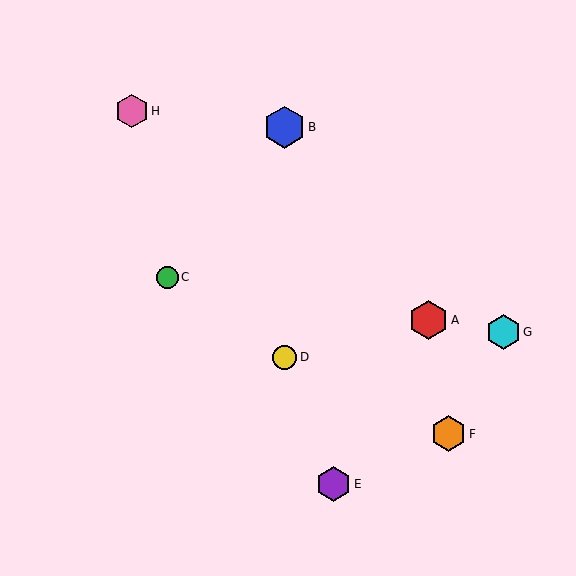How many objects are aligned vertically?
2 objects (B, D) are aligned vertically.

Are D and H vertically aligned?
No, D is at x≈284 and H is at x≈132.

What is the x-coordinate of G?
Object G is at x≈503.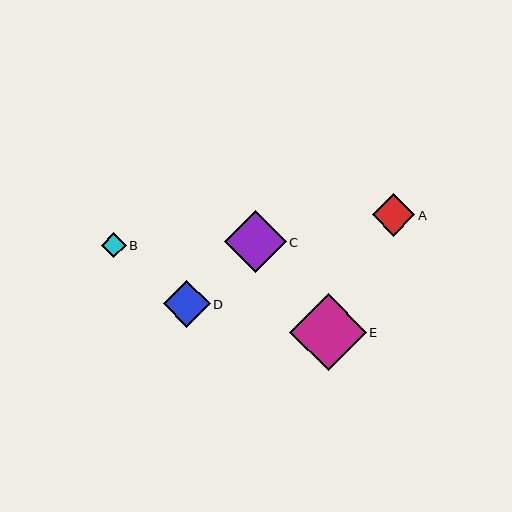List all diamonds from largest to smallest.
From largest to smallest: E, C, D, A, B.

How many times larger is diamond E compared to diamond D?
Diamond E is approximately 1.6 times the size of diamond D.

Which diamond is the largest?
Diamond E is the largest with a size of approximately 77 pixels.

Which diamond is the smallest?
Diamond B is the smallest with a size of approximately 25 pixels.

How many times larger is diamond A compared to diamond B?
Diamond A is approximately 1.7 times the size of diamond B.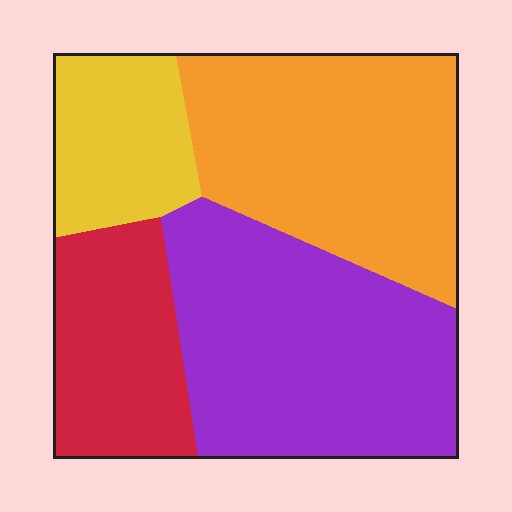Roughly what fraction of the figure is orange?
Orange takes up about one third (1/3) of the figure.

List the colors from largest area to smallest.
From largest to smallest: purple, orange, red, yellow.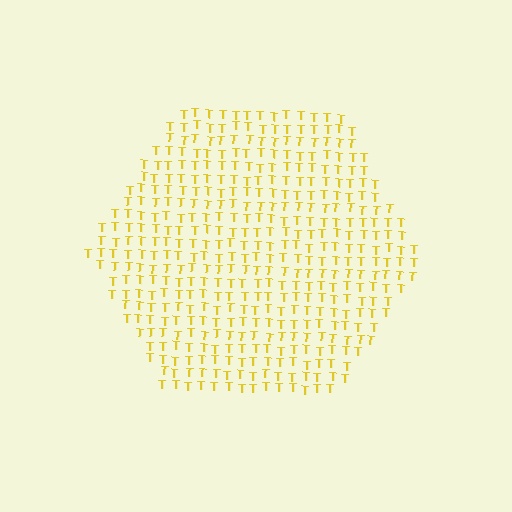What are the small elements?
The small elements are letter T's.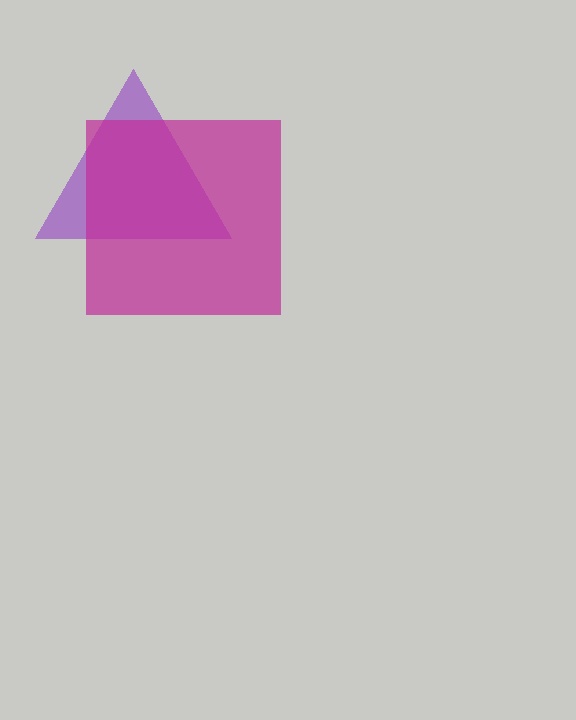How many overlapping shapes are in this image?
There are 2 overlapping shapes in the image.